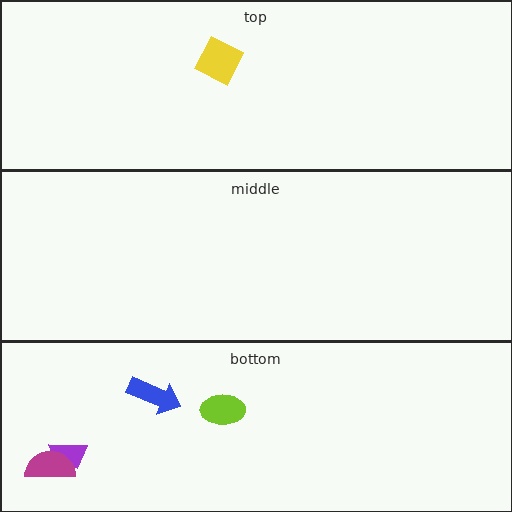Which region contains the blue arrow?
The bottom region.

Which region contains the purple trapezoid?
The bottom region.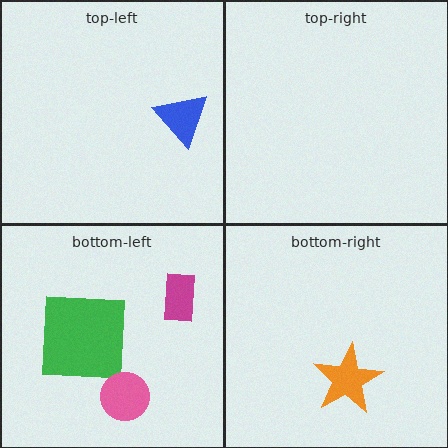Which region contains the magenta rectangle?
The bottom-left region.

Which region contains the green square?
The bottom-left region.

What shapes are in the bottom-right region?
The orange star.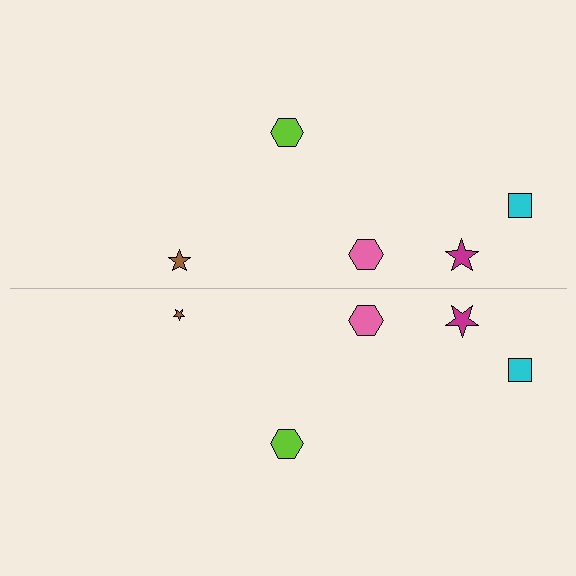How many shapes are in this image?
There are 10 shapes in this image.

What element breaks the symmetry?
The brown star on the bottom side has a different size than its mirror counterpart.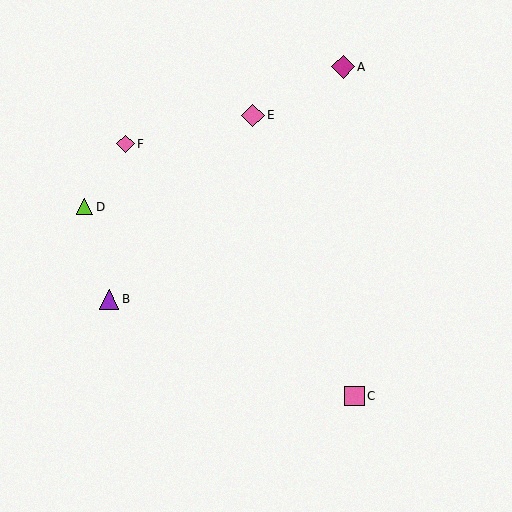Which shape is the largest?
The magenta diamond (labeled A) is the largest.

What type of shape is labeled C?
Shape C is a pink square.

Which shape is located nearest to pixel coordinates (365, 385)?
The pink square (labeled C) at (355, 396) is nearest to that location.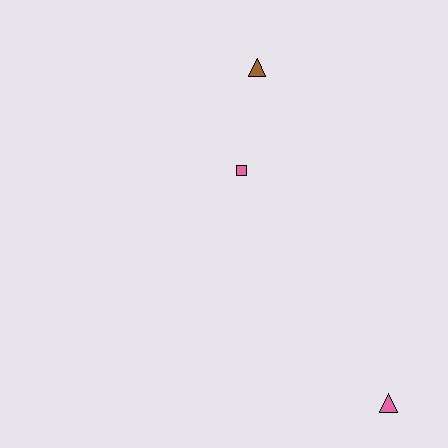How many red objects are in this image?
There are no red objects.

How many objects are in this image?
There are 3 objects.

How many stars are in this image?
There are no stars.